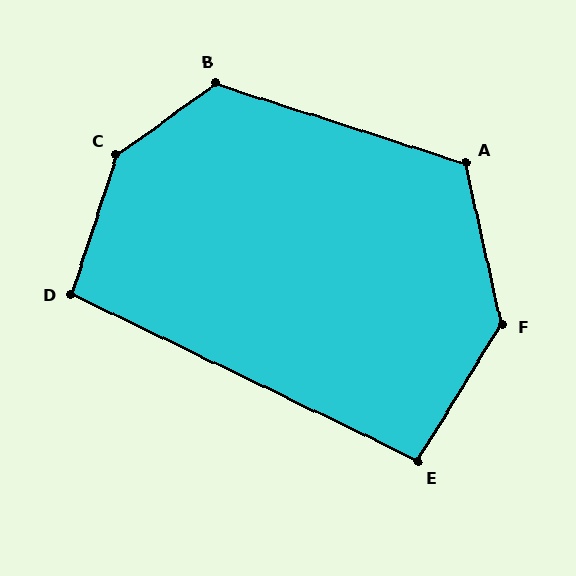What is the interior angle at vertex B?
Approximately 126 degrees (obtuse).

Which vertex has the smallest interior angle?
E, at approximately 96 degrees.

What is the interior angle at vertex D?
Approximately 98 degrees (obtuse).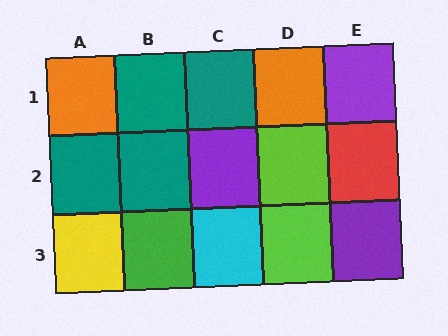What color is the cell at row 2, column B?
Teal.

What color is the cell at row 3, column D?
Lime.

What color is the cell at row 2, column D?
Lime.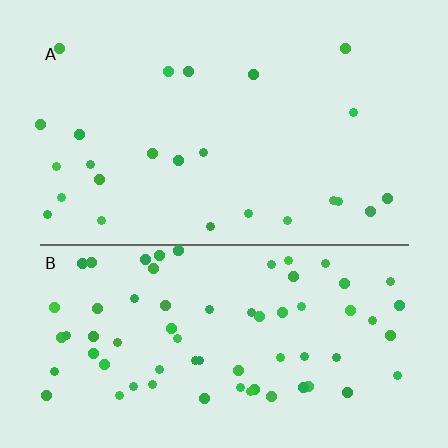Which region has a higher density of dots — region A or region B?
B (the bottom).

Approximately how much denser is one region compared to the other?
Approximately 2.9× — region B over region A.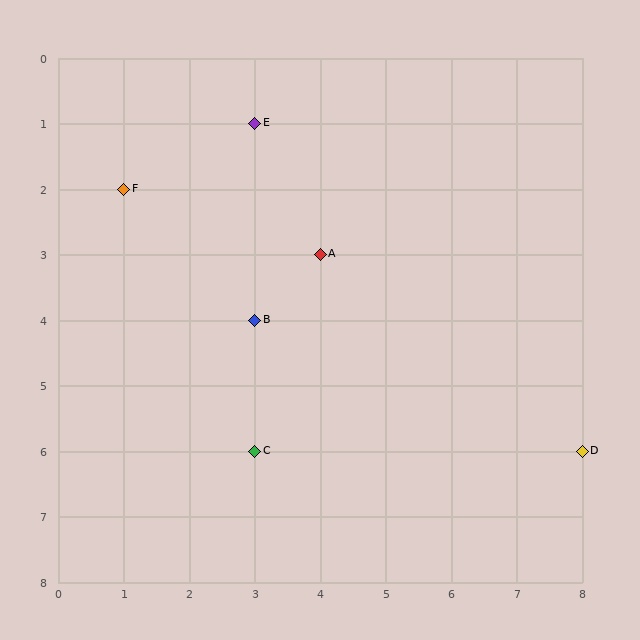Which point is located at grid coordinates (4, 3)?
Point A is at (4, 3).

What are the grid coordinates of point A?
Point A is at grid coordinates (4, 3).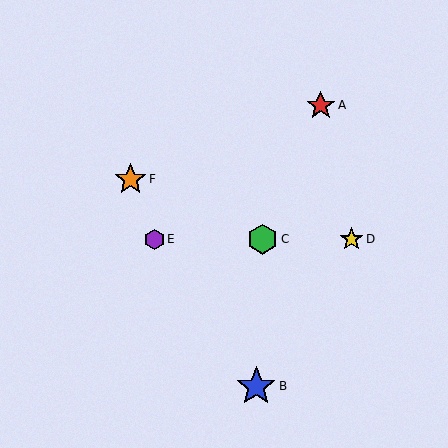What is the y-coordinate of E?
Object E is at y≈239.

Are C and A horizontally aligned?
No, C is at y≈239 and A is at y≈105.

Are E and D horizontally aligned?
Yes, both are at y≈239.